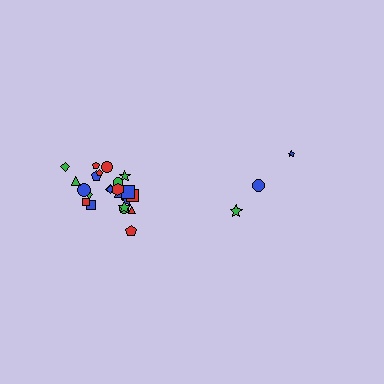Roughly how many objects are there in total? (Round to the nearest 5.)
Roughly 30 objects in total.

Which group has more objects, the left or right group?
The left group.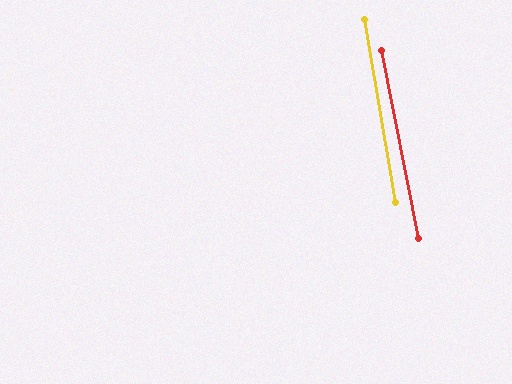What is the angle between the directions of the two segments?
Approximately 2 degrees.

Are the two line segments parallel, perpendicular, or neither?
Parallel — their directions differ by only 1.8°.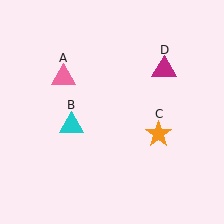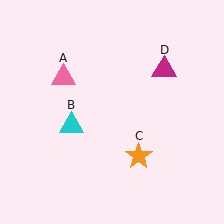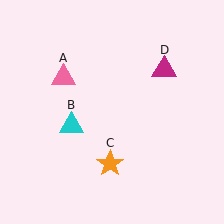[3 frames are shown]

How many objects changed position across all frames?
1 object changed position: orange star (object C).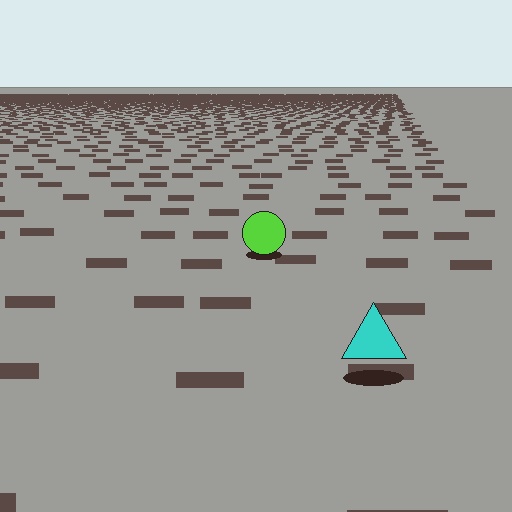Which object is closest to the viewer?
The cyan triangle is closest. The texture marks near it are larger and more spread out.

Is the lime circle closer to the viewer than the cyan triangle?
No. The cyan triangle is closer — you can tell from the texture gradient: the ground texture is coarser near it.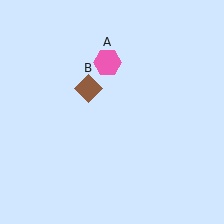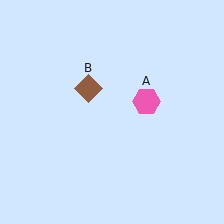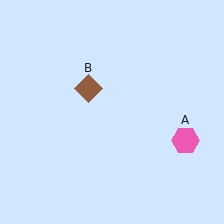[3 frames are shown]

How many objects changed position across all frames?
1 object changed position: pink hexagon (object A).